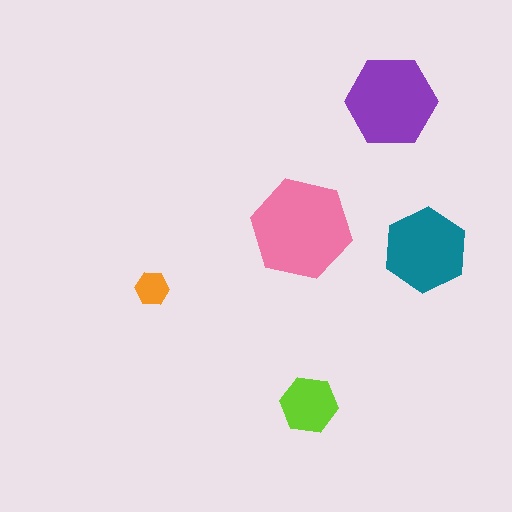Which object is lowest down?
The lime hexagon is bottommost.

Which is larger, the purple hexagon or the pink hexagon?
The pink one.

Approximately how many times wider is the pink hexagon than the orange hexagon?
About 3 times wider.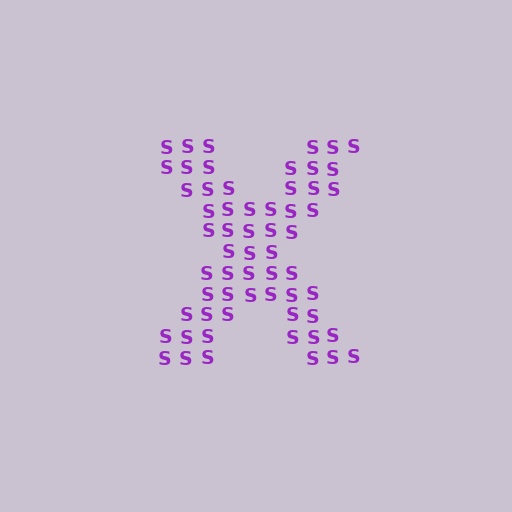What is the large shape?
The large shape is the letter X.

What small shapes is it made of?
It is made of small letter S's.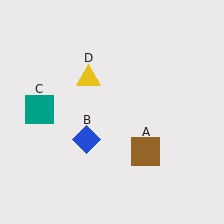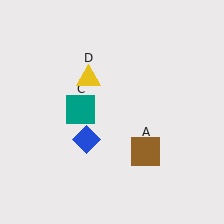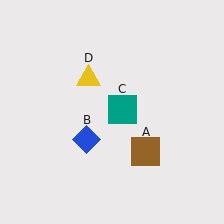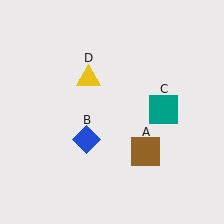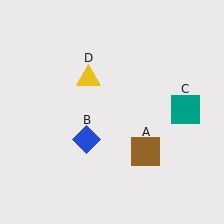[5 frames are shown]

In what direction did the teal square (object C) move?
The teal square (object C) moved right.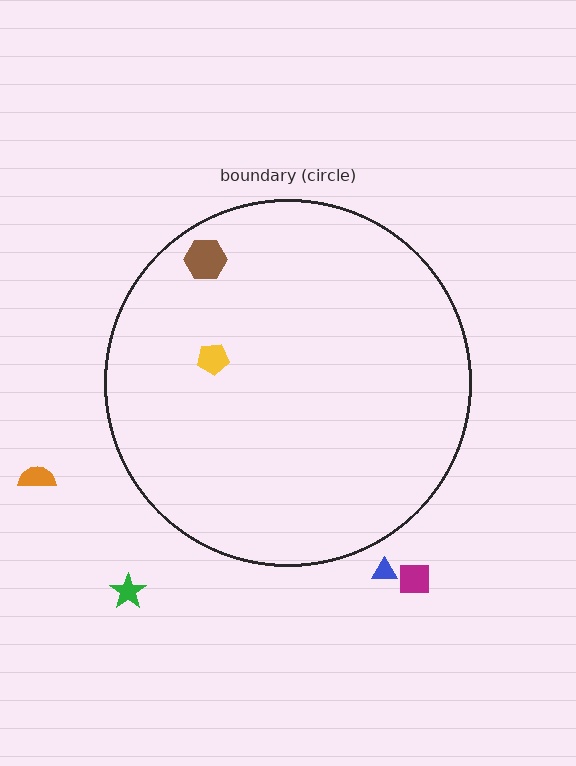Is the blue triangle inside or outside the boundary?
Outside.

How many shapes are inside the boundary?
2 inside, 4 outside.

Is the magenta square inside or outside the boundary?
Outside.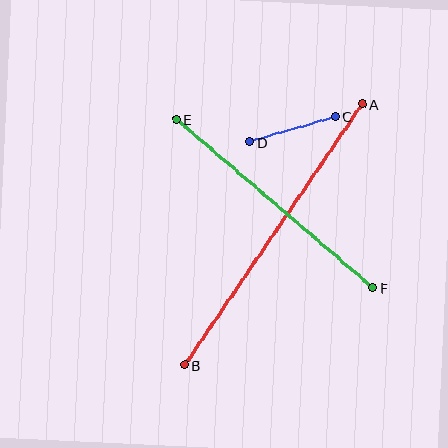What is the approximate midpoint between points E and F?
The midpoint is at approximately (275, 204) pixels.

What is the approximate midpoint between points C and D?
The midpoint is at approximately (293, 129) pixels.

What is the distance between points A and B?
The distance is approximately 316 pixels.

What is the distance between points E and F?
The distance is approximately 259 pixels.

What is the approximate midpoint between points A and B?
The midpoint is at approximately (273, 235) pixels.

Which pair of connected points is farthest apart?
Points A and B are farthest apart.